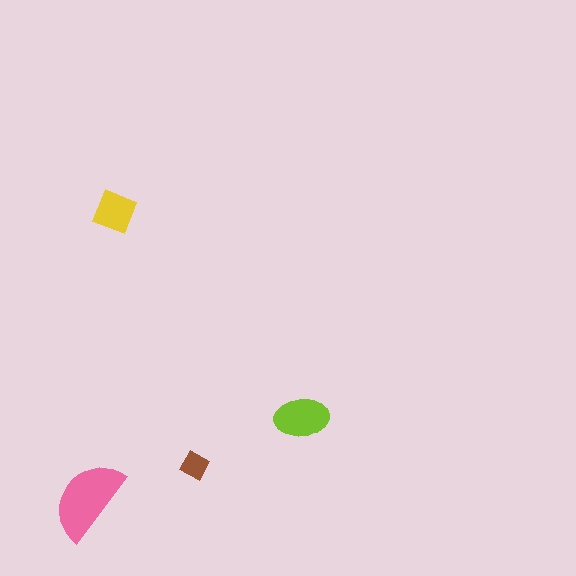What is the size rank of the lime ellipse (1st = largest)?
2nd.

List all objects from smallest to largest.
The brown diamond, the yellow square, the lime ellipse, the pink semicircle.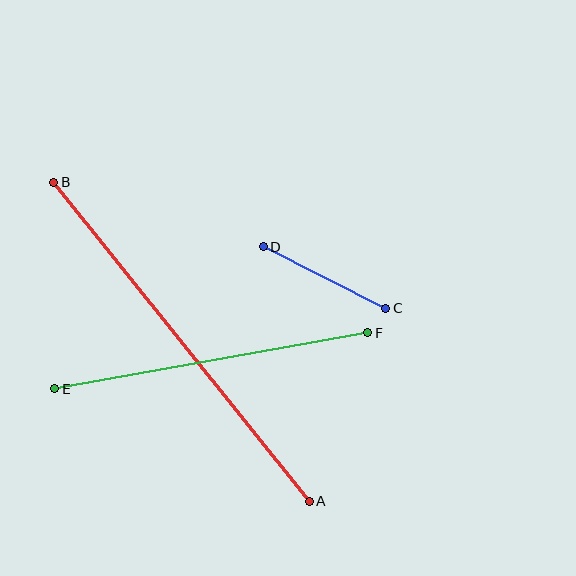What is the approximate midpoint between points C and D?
The midpoint is at approximately (324, 277) pixels.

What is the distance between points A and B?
The distance is approximately 409 pixels.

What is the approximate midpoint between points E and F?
The midpoint is at approximately (211, 361) pixels.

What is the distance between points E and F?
The distance is approximately 318 pixels.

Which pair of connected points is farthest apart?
Points A and B are farthest apart.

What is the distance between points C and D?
The distance is approximately 137 pixels.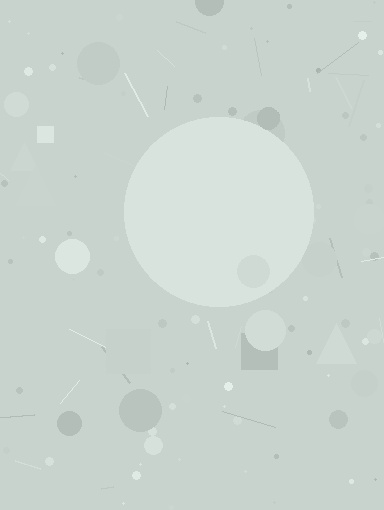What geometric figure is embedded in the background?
A circle is embedded in the background.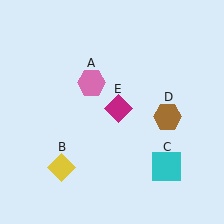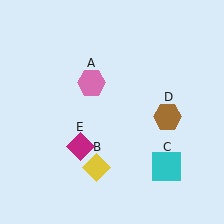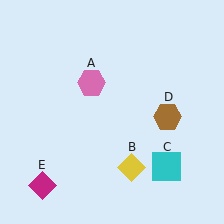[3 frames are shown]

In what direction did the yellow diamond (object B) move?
The yellow diamond (object B) moved right.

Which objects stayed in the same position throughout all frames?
Pink hexagon (object A) and cyan square (object C) and brown hexagon (object D) remained stationary.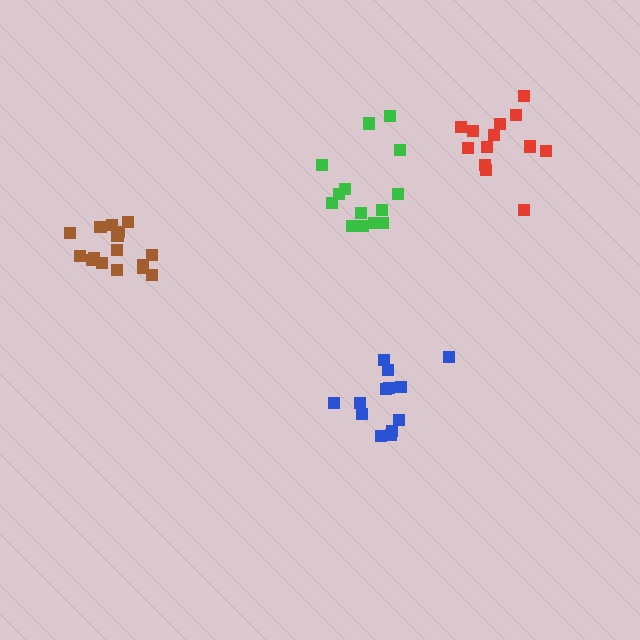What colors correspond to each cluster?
The clusters are colored: red, green, brown, blue.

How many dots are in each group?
Group 1: 13 dots, Group 2: 14 dots, Group 3: 16 dots, Group 4: 13 dots (56 total).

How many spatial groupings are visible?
There are 4 spatial groupings.